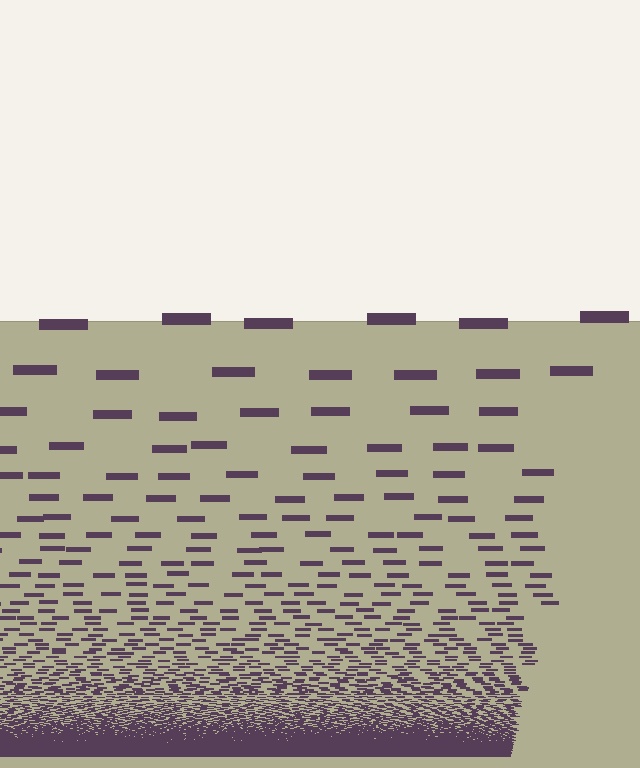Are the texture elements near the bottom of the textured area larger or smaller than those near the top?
Smaller. The gradient is inverted — elements near the bottom are smaller and denser.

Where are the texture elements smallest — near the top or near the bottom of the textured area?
Near the bottom.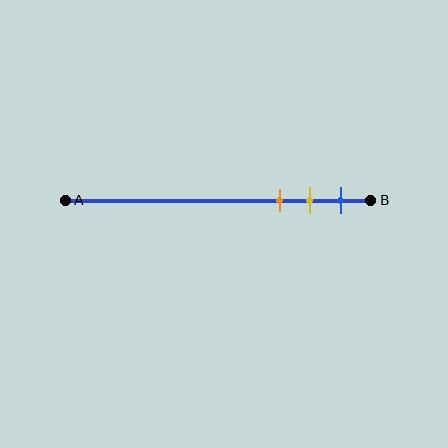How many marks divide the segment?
There are 3 marks dividing the segment.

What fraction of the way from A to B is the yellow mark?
The yellow mark is approximately 80% (0.8) of the way from A to B.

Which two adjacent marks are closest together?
The yellow and blue marks are the closest adjacent pair.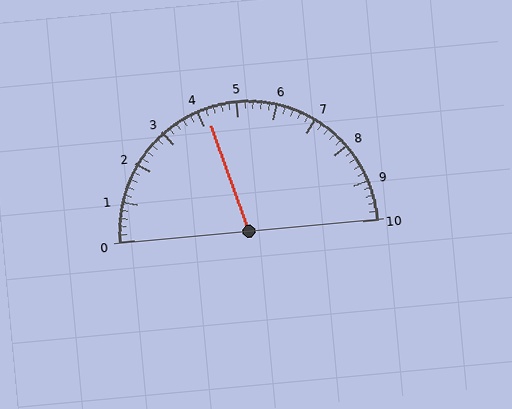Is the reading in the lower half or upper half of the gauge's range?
The reading is in the lower half of the range (0 to 10).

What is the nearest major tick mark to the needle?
The nearest major tick mark is 4.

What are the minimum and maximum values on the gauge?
The gauge ranges from 0 to 10.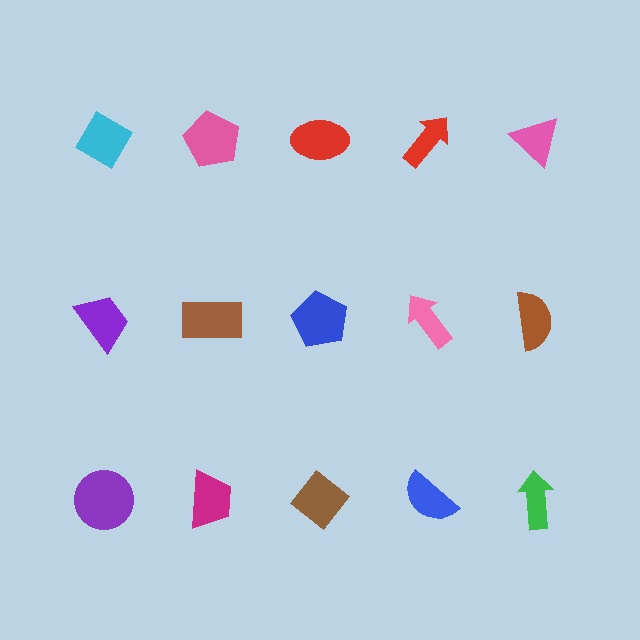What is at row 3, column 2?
A magenta trapezoid.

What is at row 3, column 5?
A green arrow.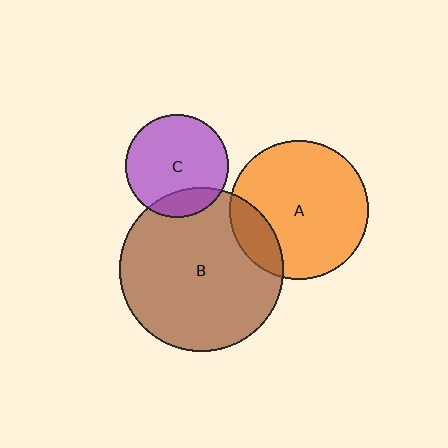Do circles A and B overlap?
Yes.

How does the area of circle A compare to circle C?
Approximately 1.8 times.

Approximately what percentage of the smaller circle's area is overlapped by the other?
Approximately 15%.